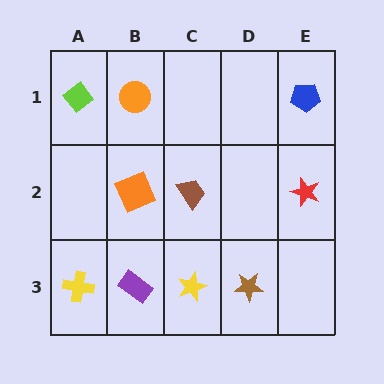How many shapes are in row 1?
3 shapes.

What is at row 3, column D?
A brown star.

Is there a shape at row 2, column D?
No, that cell is empty.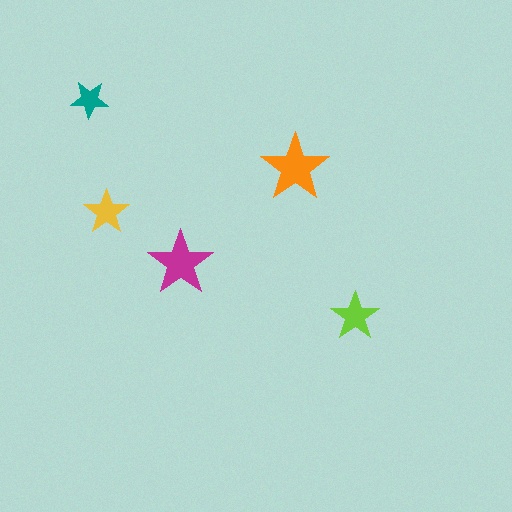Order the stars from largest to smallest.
the orange one, the magenta one, the lime one, the yellow one, the teal one.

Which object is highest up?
The teal star is topmost.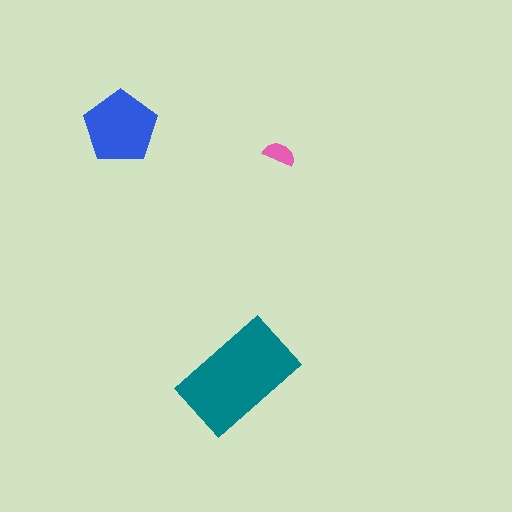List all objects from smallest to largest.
The pink semicircle, the blue pentagon, the teal rectangle.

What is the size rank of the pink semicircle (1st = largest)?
3rd.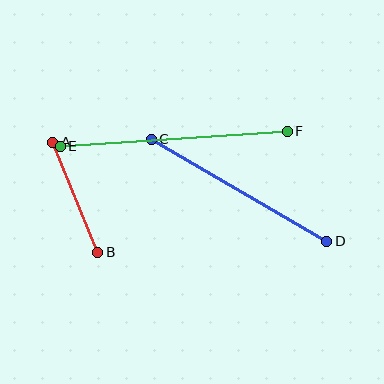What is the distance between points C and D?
The distance is approximately 203 pixels.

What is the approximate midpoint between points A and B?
The midpoint is at approximately (75, 197) pixels.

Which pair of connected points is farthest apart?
Points E and F are farthest apart.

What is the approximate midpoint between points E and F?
The midpoint is at approximately (174, 139) pixels.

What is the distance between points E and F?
The distance is approximately 228 pixels.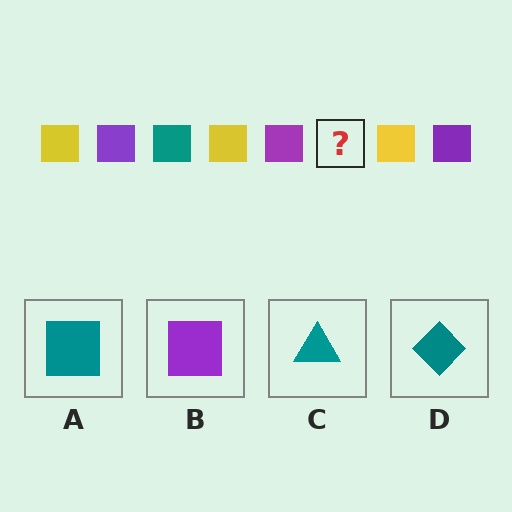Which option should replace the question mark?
Option A.